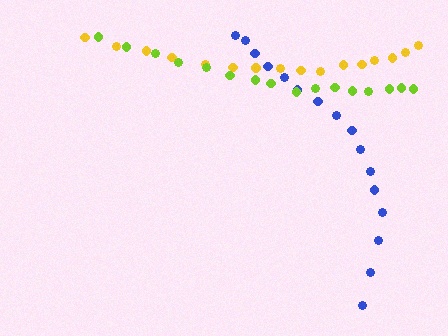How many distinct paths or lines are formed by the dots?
There are 3 distinct paths.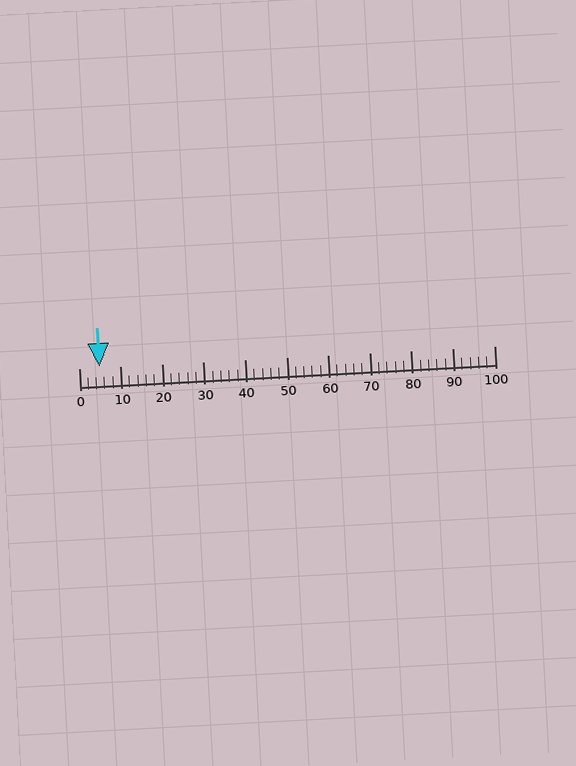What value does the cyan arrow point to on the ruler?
The cyan arrow points to approximately 5.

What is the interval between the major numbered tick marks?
The major tick marks are spaced 10 units apart.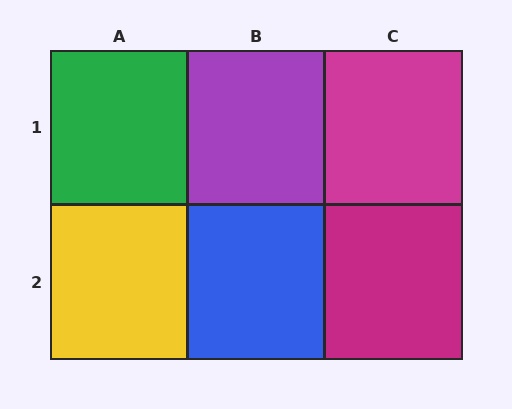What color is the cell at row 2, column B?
Blue.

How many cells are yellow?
1 cell is yellow.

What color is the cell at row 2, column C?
Magenta.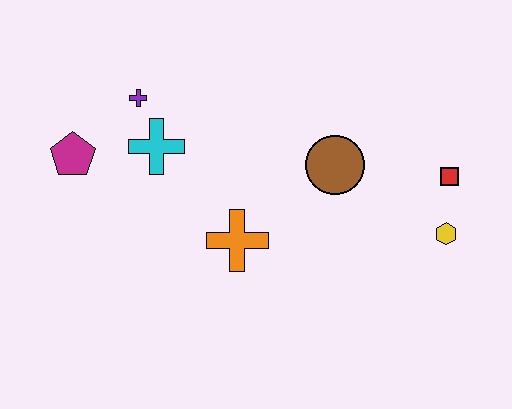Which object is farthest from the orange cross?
The red square is farthest from the orange cross.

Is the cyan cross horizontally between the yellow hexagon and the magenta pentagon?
Yes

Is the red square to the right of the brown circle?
Yes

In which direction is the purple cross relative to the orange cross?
The purple cross is above the orange cross.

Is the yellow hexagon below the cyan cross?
Yes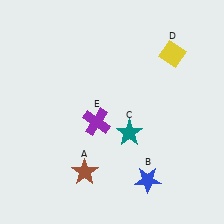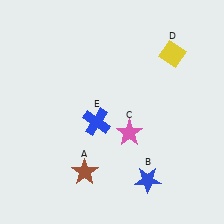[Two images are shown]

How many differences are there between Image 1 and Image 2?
There are 2 differences between the two images.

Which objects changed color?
C changed from teal to pink. E changed from purple to blue.